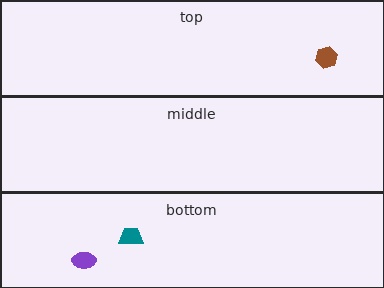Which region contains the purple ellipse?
The bottom region.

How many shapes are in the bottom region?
2.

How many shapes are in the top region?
1.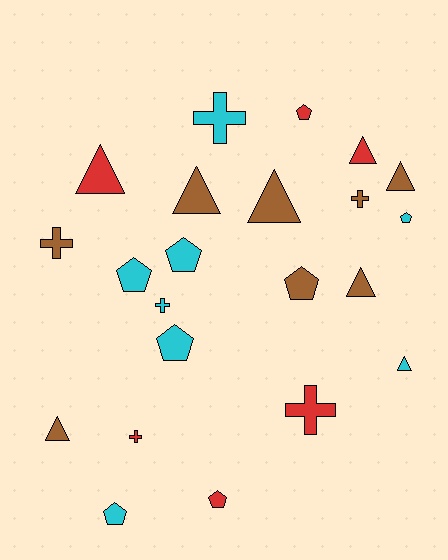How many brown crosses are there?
There are 2 brown crosses.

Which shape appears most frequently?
Triangle, with 8 objects.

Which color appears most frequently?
Brown, with 8 objects.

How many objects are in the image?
There are 22 objects.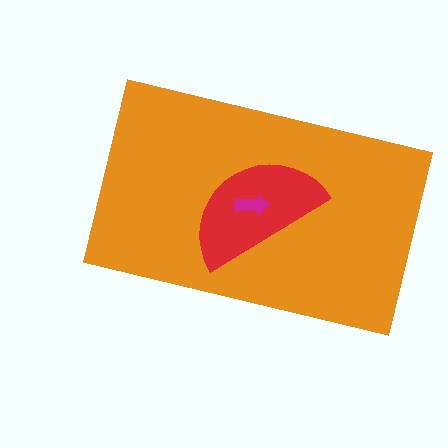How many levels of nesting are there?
3.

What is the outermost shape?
The orange rectangle.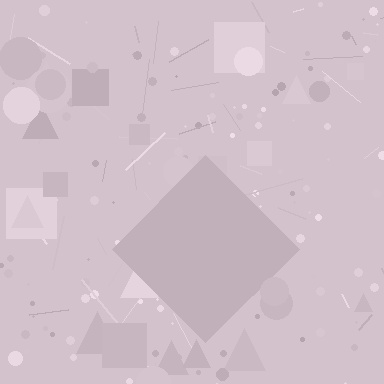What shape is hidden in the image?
A diamond is hidden in the image.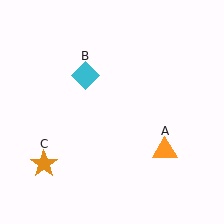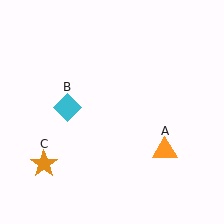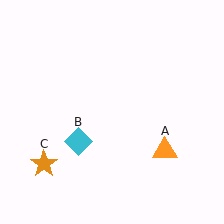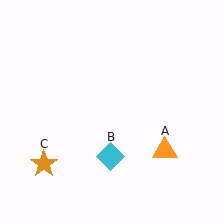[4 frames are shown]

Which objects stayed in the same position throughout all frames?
Orange triangle (object A) and orange star (object C) remained stationary.